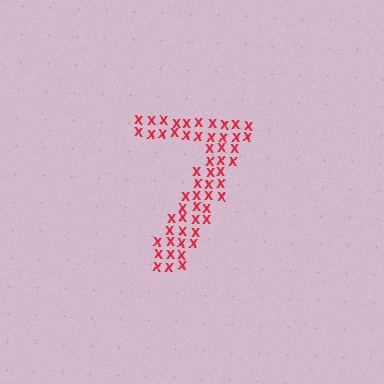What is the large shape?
The large shape is the digit 7.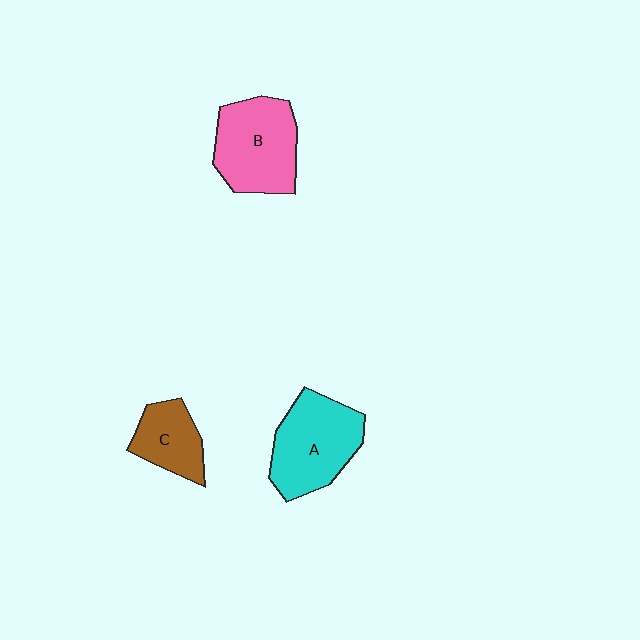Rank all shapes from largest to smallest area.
From largest to smallest: A (cyan), B (pink), C (brown).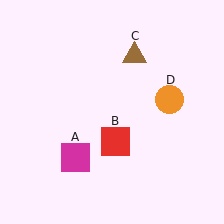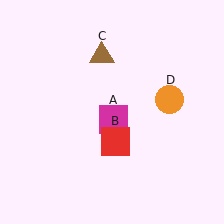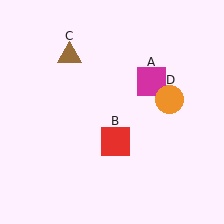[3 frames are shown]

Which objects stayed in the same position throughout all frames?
Red square (object B) and orange circle (object D) remained stationary.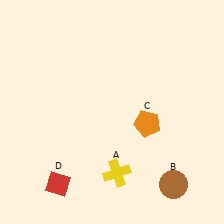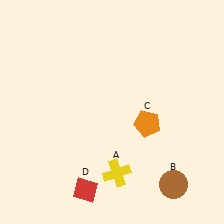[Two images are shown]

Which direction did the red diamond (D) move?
The red diamond (D) moved right.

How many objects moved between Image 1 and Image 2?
1 object moved between the two images.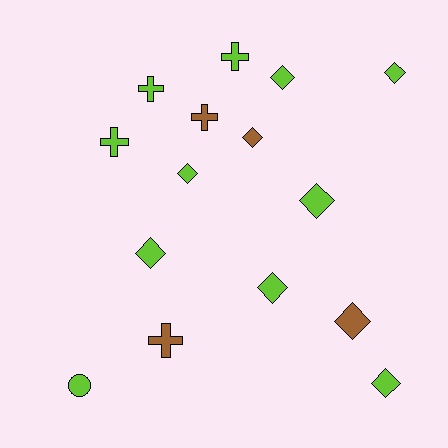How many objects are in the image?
There are 15 objects.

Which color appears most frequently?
Lime, with 11 objects.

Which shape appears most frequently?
Diamond, with 9 objects.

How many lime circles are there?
There is 1 lime circle.